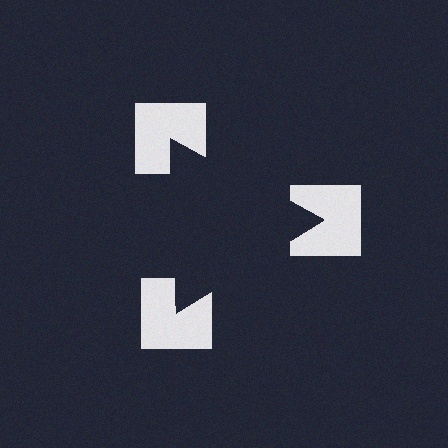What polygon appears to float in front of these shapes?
An illusory triangle — its edges are inferred from the aligned wedge cuts in the notched squares, not physically drawn.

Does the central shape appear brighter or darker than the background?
It typically appears slightly darker than the background, even though no actual brightness change is drawn.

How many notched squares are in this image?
There are 3 — one at each vertex of the illusory triangle.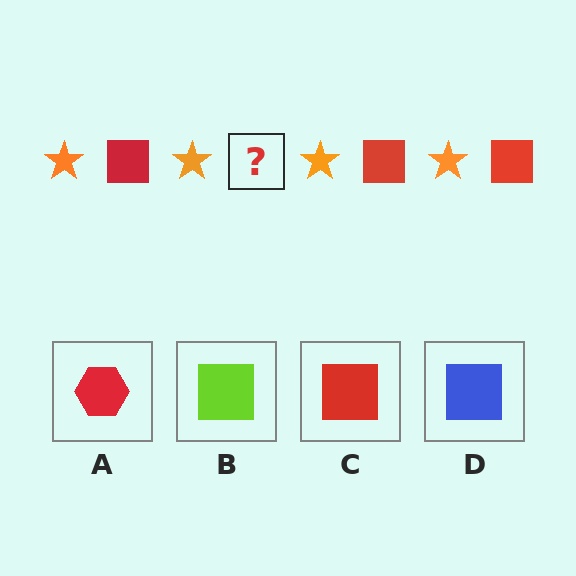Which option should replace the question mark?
Option C.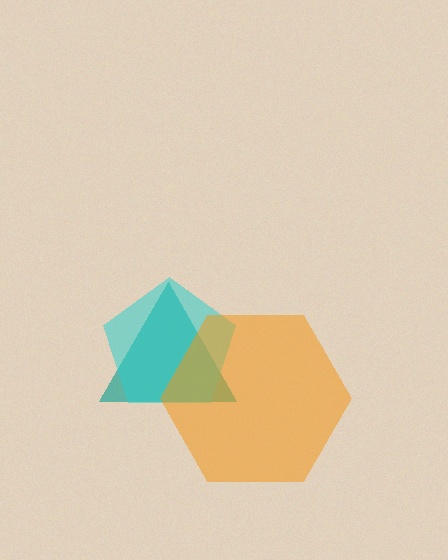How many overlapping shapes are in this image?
There are 3 overlapping shapes in the image.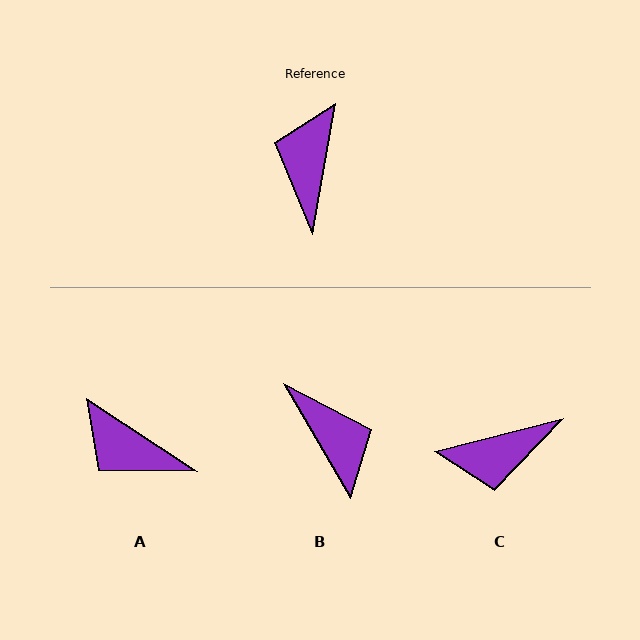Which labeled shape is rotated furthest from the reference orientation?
B, about 140 degrees away.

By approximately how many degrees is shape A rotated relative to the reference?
Approximately 67 degrees counter-clockwise.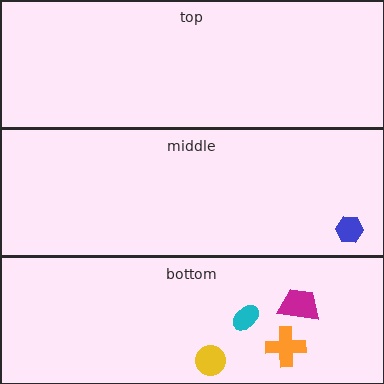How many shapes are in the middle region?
1.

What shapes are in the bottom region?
The orange cross, the yellow circle, the cyan ellipse, the magenta trapezoid.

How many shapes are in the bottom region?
4.